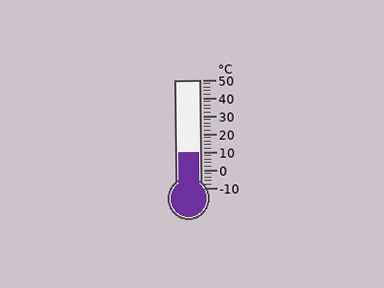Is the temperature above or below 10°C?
The temperature is at 10°C.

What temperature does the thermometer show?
The thermometer shows approximately 10°C.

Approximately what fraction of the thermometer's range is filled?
The thermometer is filled to approximately 35% of its range.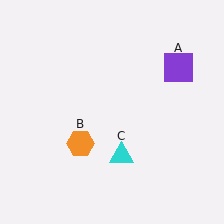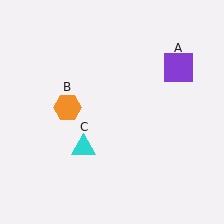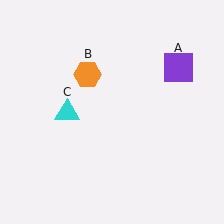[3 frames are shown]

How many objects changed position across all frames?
2 objects changed position: orange hexagon (object B), cyan triangle (object C).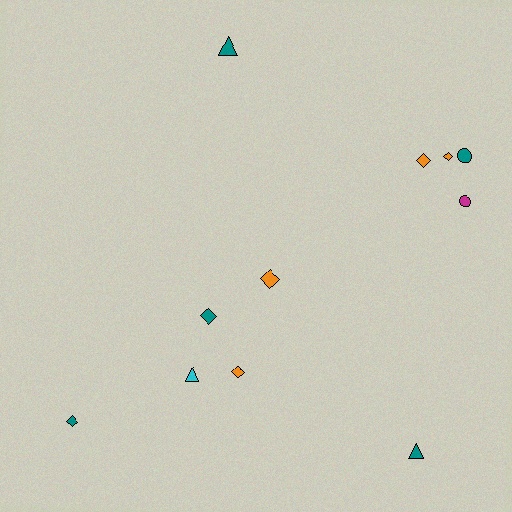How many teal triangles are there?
There are 2 teal triangles.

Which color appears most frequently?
Teal, with 5 objects.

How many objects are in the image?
There are 11 objects.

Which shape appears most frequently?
Diamond, with 6 objects.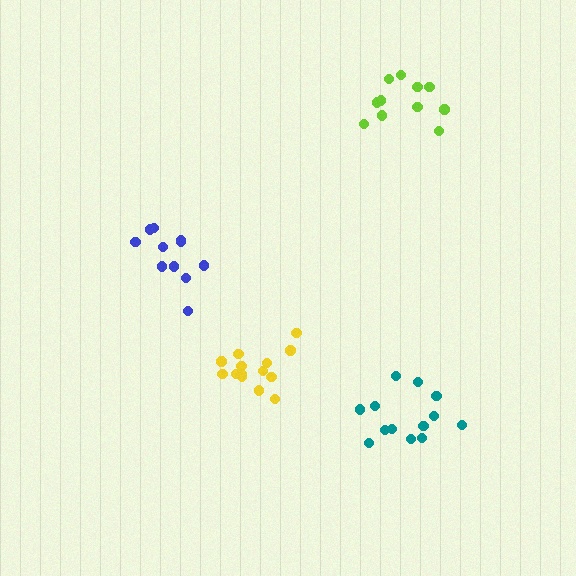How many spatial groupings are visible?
There are 4 spatial groupings.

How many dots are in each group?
Group 1: 14 dots, Group 2: 13 dots, Group 3: 11 dots, Group 4: 11 dots (49 total).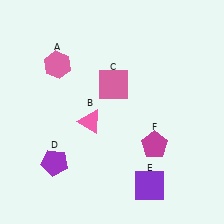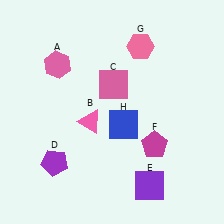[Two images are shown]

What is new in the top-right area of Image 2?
A pink hexagon (G) was added in the top-right area of Image 2.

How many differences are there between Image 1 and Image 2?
There are 2 differences between the two images.